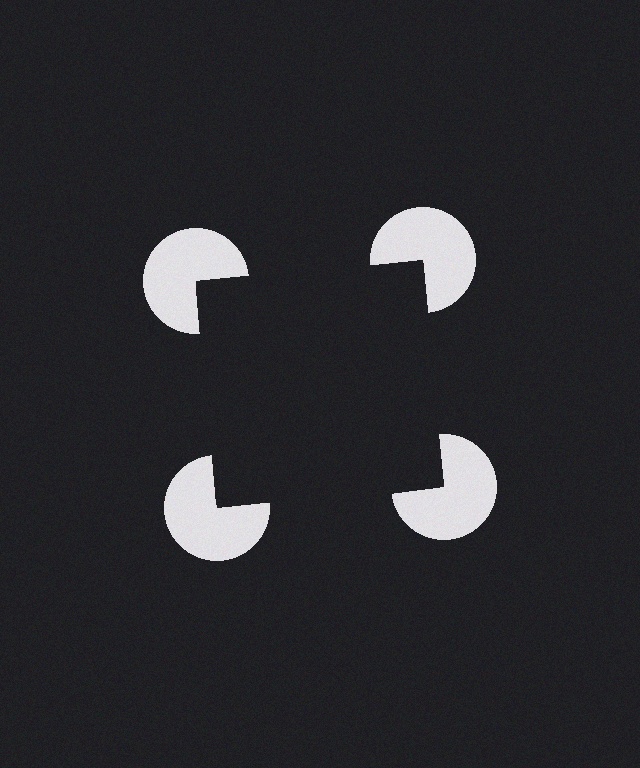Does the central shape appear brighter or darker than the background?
It typically appears slightly darker than the background, even though no actual brightness change is drawn.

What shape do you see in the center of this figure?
An illusory square — its edges are inferred from the aligned wedge cuts in the pac-man discs, not physically drawn.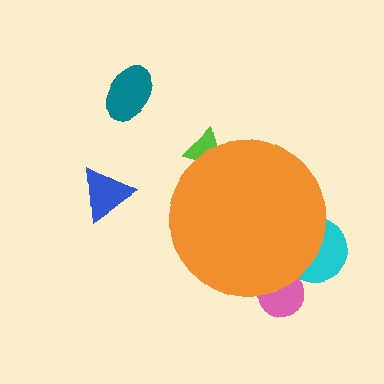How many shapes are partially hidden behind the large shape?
3 shapes are partially hidden.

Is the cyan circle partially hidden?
Yes, the cyan circle is partially hidden behind the orange circle.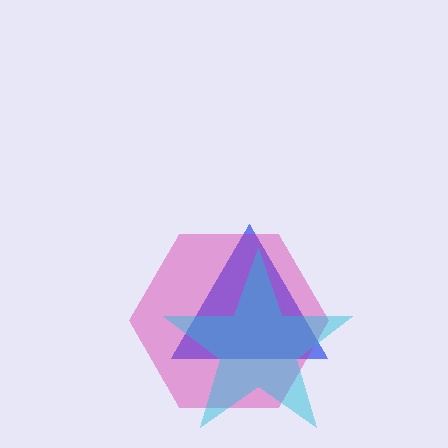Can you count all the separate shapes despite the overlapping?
Yes, there are 3 separate shapes.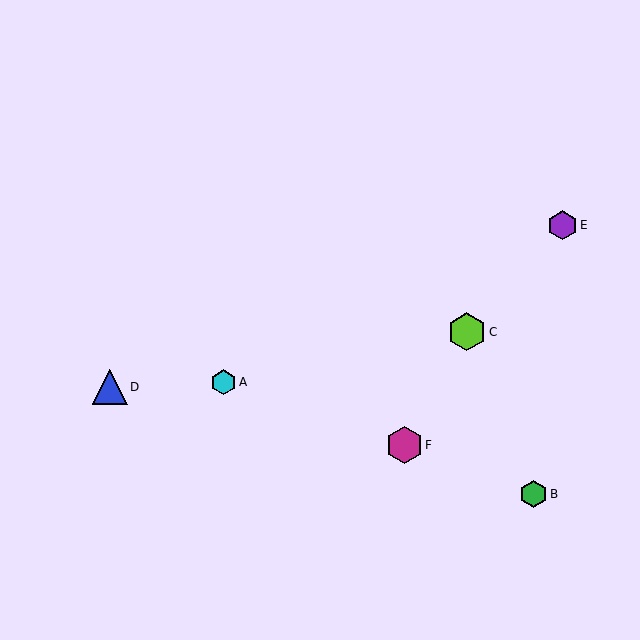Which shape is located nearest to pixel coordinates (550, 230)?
The purple hexagon (labeled E) at (563, 225) is nearest to that location.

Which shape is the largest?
The lime hexagon (labeled C) is the largest.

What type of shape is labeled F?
Shape F is a magenta hexagon.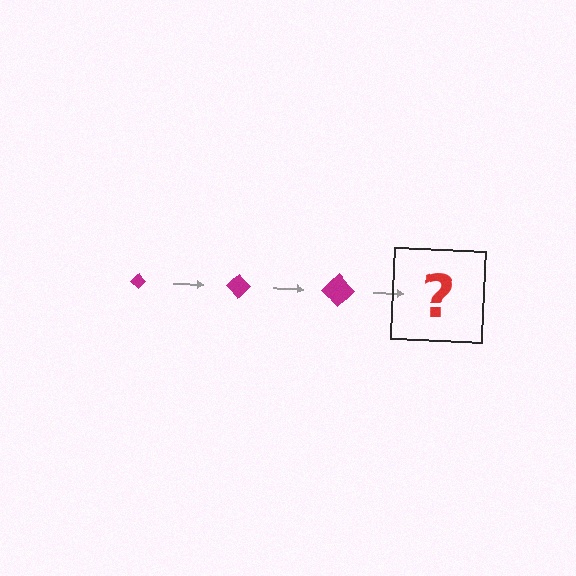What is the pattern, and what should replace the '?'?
The pattern is that the diamond gets progressively larger each step. The '?' should be a magenta diamond, larger than the previous one.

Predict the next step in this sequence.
The next step is a magenta diamond, larger than the previous one.